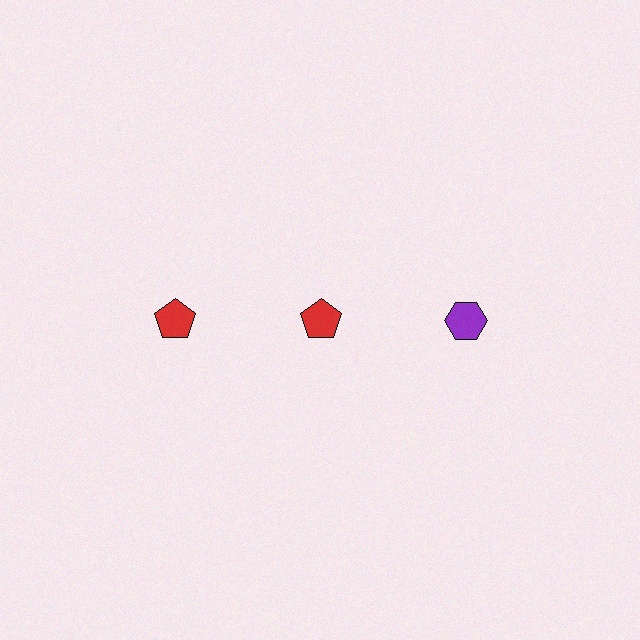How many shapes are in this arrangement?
There are 3 shapes arranged in a grid pattern.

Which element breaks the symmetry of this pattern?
The purple hexagon in the top row, center column breaks the symmetry. All other shapes are red pentagons.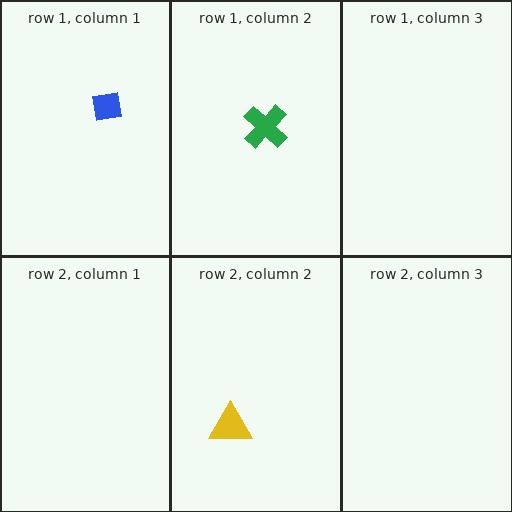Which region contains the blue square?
The row 1, column 1 region.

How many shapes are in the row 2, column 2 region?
1.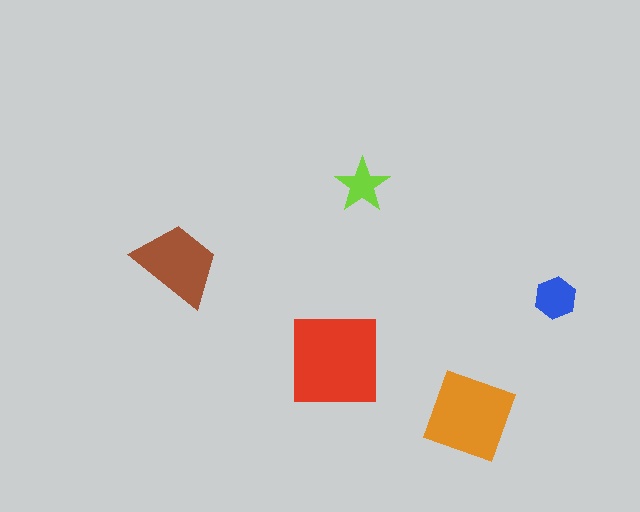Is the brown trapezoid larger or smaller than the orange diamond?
Smaller.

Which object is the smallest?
The lime star.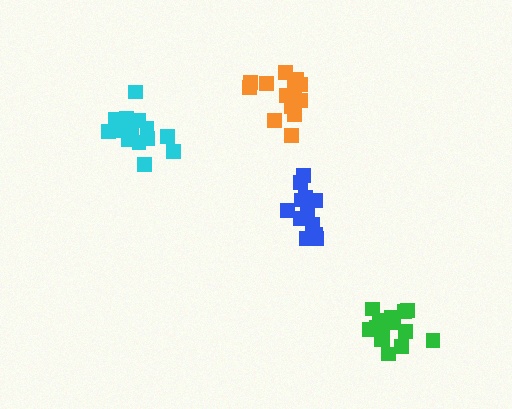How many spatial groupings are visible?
There are 4 spatial groupings.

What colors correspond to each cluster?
The clusters are colored: green, cyan, orange, blue.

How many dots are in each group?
Group 1: 17 dots, Group 2: 15 dots, Group 3: 14 dots, Group 4: 12 dots (58 total).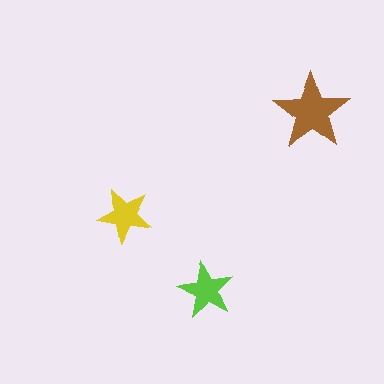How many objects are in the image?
There are 3 objects in the image.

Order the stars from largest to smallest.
the brown one, the lime one, the yellow one.